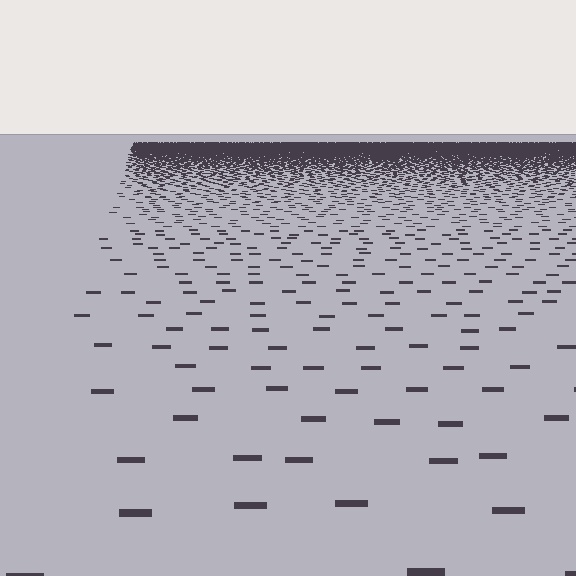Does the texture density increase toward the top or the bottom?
Density increases toward the top.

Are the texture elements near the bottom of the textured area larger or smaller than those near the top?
Larger. Near the bottom, elements are closer to the viewer and appear at a bigger on-screen size.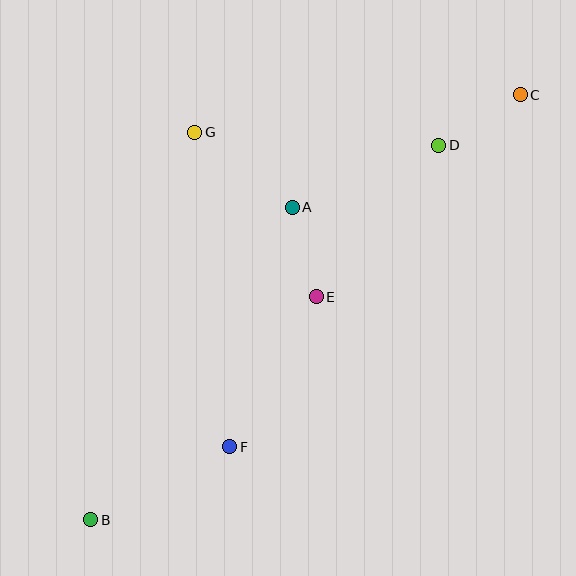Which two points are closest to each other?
Points A and E are closest to each other.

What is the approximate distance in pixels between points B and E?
The distance between B and E is approximately 317 pixels.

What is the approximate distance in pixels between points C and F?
The distance between C and F is approximately 457 pixels.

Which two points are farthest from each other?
Points B and C are farthest from each other.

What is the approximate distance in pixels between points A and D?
The distance between A and D is approximately 159 pixels.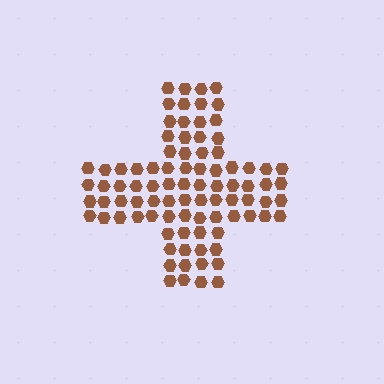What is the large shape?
The large shape is a cross.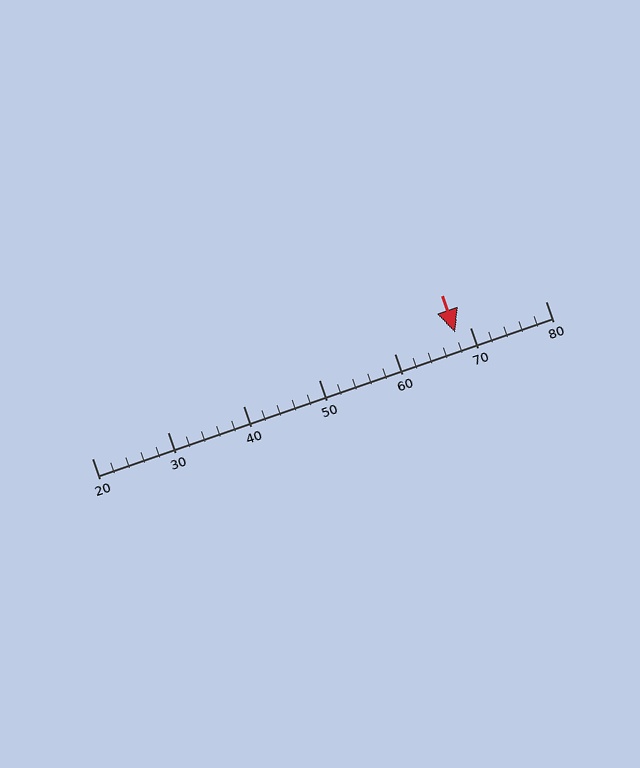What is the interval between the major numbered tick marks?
The major tick marks are spaced 10 units apart.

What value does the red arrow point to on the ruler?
The red arrow points to approximately 68.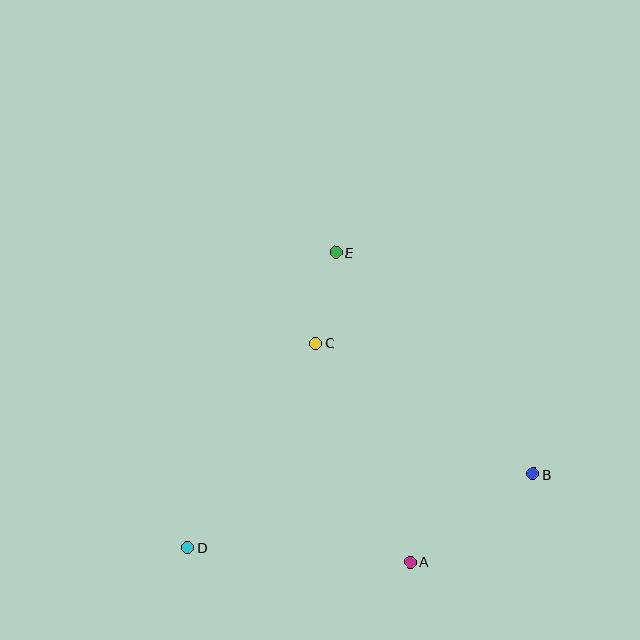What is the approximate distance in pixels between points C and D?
The distance between C and D is approximately 241 pixels.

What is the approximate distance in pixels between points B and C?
The distance between B and C is approximately 254 pixels.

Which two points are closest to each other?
Points C and E are closest to each other.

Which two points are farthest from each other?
Points B and D are farthest from each other.